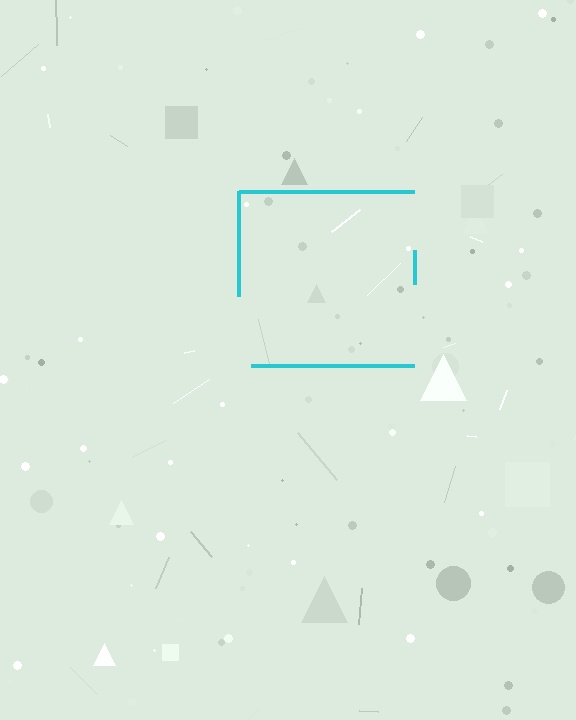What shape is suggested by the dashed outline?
The dashed outline suggests a square.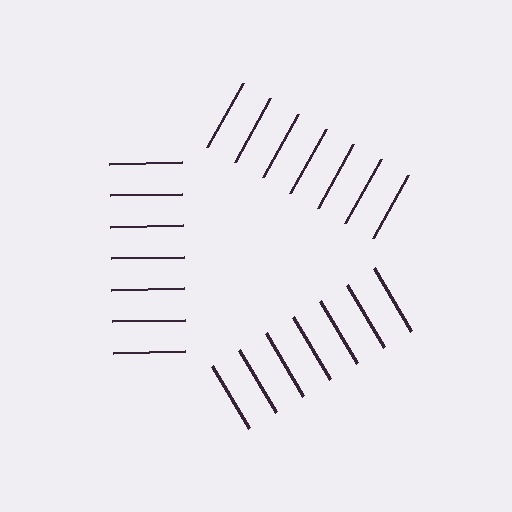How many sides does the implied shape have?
3 sides — the line-ends trace a triangle.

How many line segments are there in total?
21 — 7 along each of the 3 edges.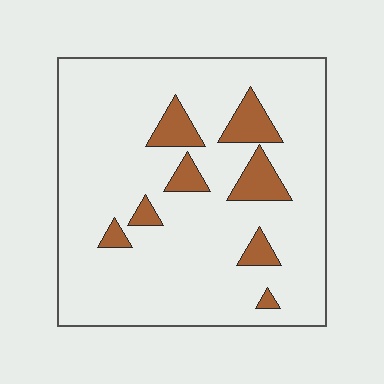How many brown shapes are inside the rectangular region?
8.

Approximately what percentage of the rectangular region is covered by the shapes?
Approximately 10%.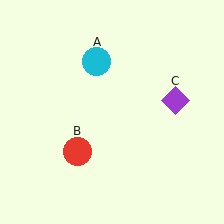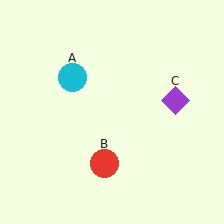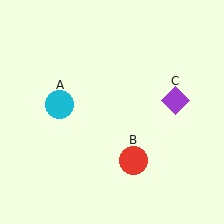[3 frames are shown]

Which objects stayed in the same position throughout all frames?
Purple diamond (object C) remained stationary.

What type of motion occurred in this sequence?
The cyan circle (object A), red circle (object B) rotated counterclockwise around the center of the scene.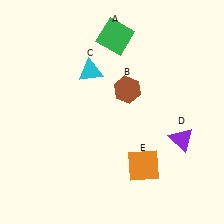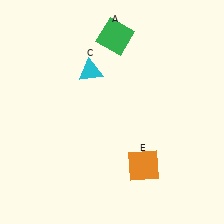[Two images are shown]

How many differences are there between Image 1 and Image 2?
There are 2 differences between the two images.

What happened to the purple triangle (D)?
The purple triangle (D) was removed in Image 2. It was in the bottom-right area of Image 1.